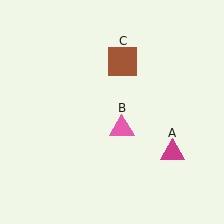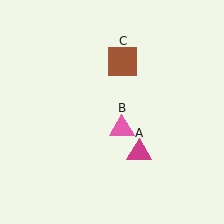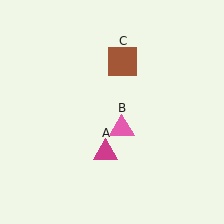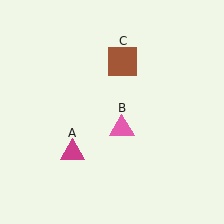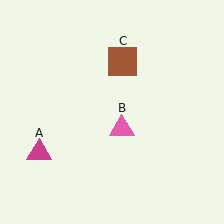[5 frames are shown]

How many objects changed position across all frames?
1 object changed position: magenta triangle (object A).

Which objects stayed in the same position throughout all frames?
Pink triangle (object B) and brown square (object C) remained stationary.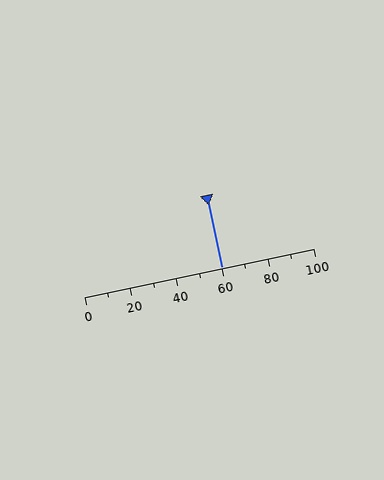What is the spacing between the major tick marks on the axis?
The major ticks are spaced 20 apart.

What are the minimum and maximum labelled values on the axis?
The axis runs from 0 to 100.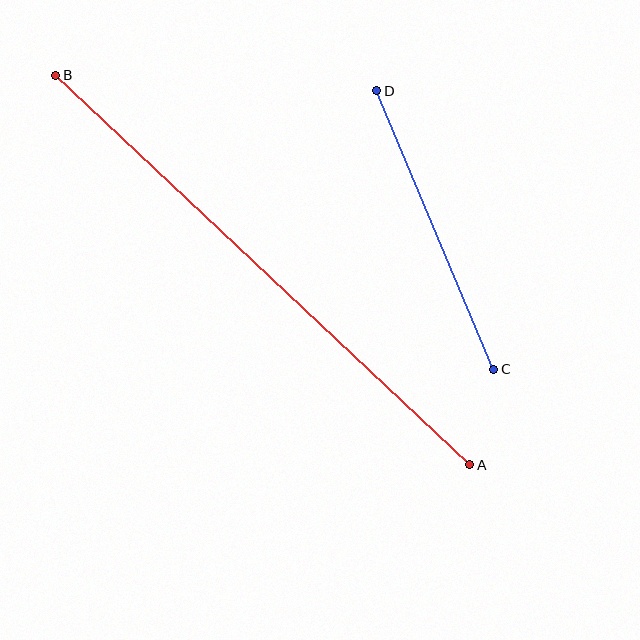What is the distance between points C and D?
The distance is approximately 302 pixels.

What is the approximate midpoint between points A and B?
The midpoint is at approximately (263, 270) pixels.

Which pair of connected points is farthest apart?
Points A and B are farthest apart.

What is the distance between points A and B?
The distance is approximately 568 pixels.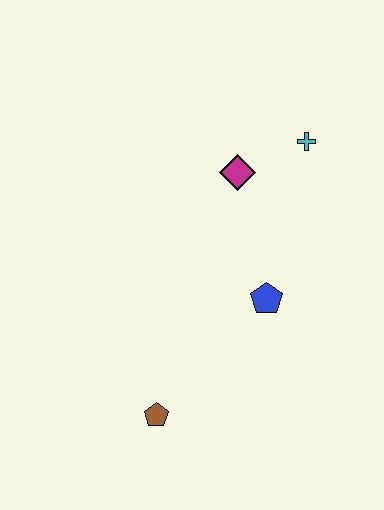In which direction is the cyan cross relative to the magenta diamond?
The cyan cross is to the right of the magenta diamond.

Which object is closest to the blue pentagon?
The magenta diamond is closest to the blue pentagon.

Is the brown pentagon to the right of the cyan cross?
No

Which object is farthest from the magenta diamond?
The brown pentagon is farthest from the magenta diamond.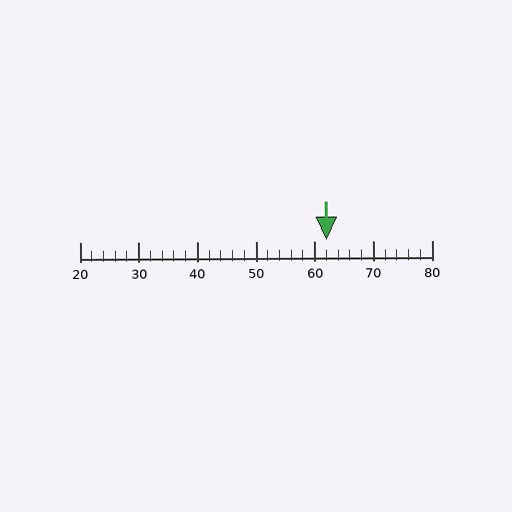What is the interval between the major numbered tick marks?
The major tick marks are spaced 10 units apart.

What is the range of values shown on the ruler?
The ruler shows values from 20 to 80.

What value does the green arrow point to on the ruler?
The green arrow points to approximately 62.